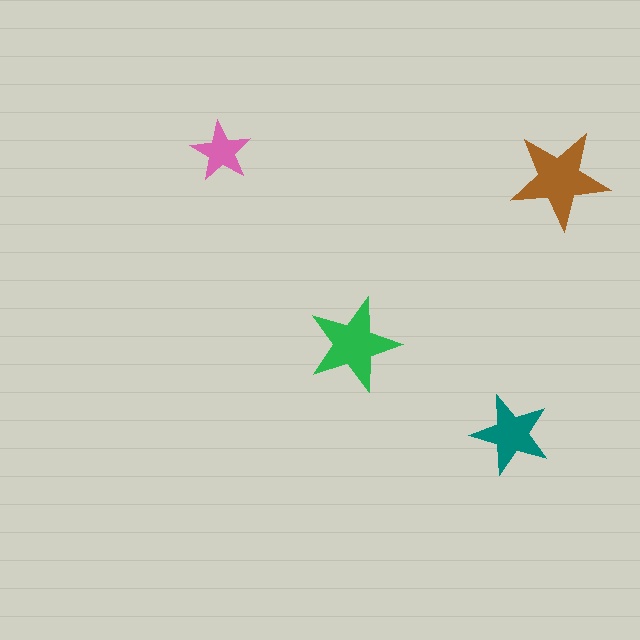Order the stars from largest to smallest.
the brown one, the green one, the teal one, the pink one.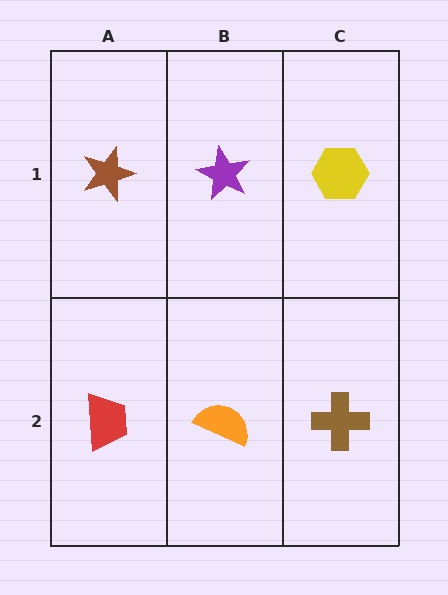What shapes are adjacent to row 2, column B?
A purple star (row 1, column B), a red trapezoid (row 2, column A), a brown cross (row 2, column C).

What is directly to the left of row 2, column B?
A red trapezoid.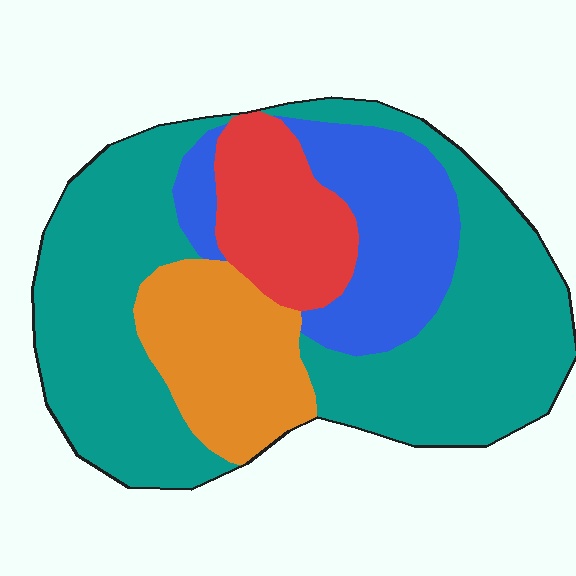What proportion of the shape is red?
Red covers around 15% of the shape.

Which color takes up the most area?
Teal, at roughly 55%.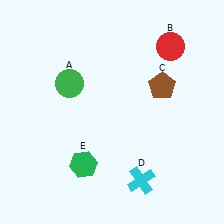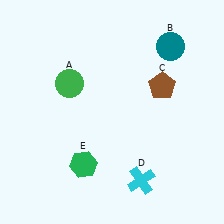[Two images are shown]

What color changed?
The circle (B) changed from red in Image 1 to teal in Image 2.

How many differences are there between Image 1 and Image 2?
There is 1 difference between the two images.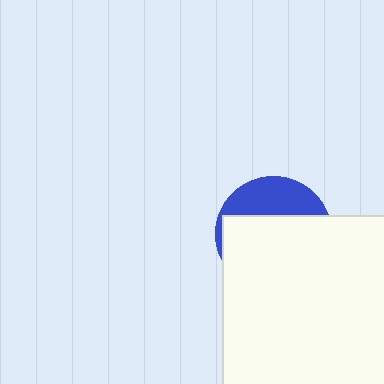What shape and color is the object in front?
The object in front is a white rectangle.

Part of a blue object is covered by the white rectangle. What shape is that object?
It is a circle.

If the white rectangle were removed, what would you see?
You would see the complete blue circle.